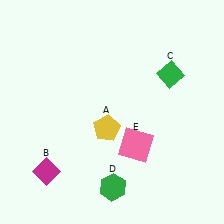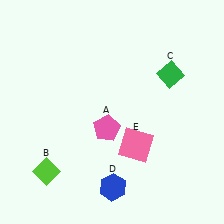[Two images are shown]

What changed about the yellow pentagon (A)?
In Image 1, A is yellow. In Image 2, it changed to pink.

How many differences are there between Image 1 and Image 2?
There are 3 differences between the two images.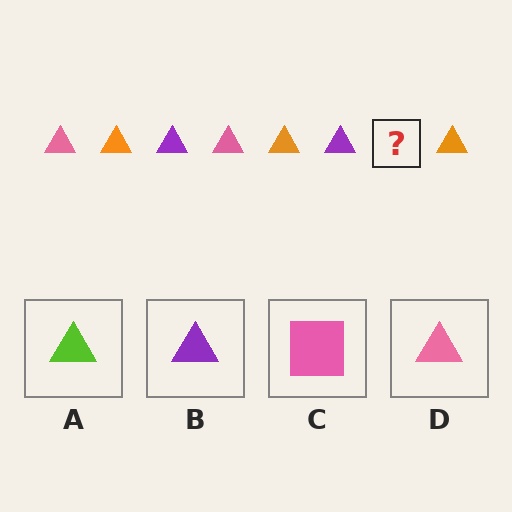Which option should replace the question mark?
Option D.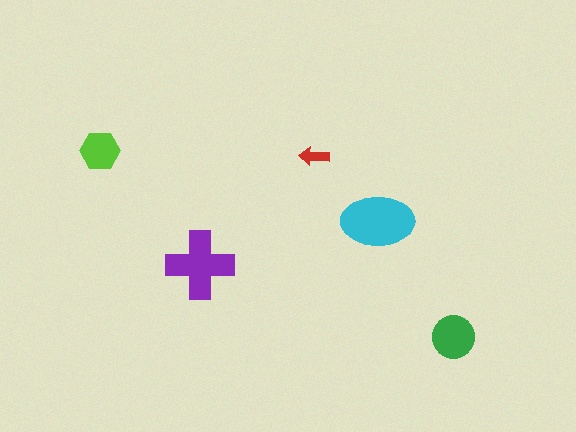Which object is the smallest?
The red arrow.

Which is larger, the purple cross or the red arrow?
The purple cross.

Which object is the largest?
The cyan ellipse.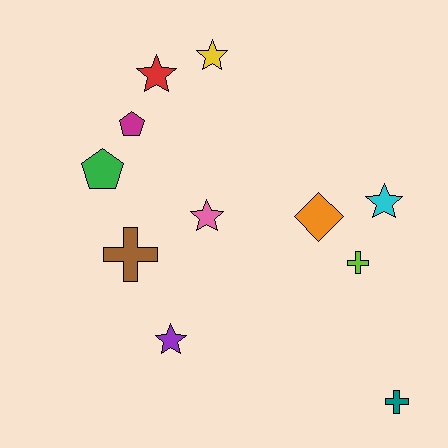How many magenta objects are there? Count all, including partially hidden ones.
There is 1 magenta object.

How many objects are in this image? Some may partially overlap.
There are 11 objects.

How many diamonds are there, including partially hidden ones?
There is 1 diamond.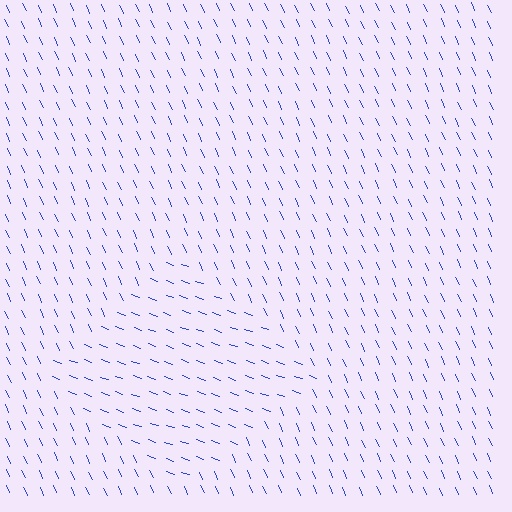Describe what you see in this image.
The image is filled with small blue line segments. A diamond region in the image has lines oriented differently from the surrounding lines, creating a visible texture boundary.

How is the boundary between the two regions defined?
The boundary is defined purely by a change in line orientation (approximately 45 degrees difference). All lines are the same color and thickness.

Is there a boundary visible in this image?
Yes, there is a texture boundary formed by a change in line orientation.